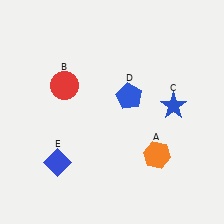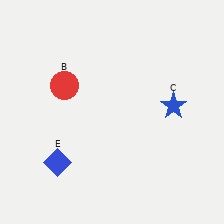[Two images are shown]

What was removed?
The blue pentagon (D), the orange hexagon (A) were removed in Image 2.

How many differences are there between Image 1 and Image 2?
There are 2 differences between the two images.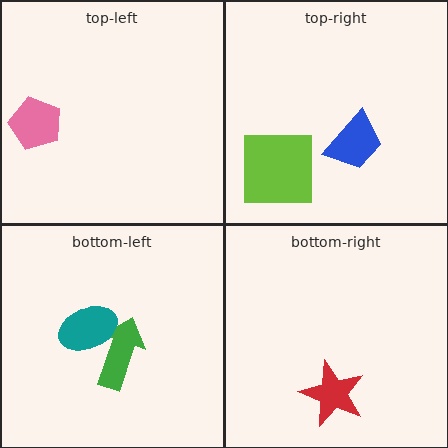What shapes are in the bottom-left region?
The green arrow, the teal ellipse.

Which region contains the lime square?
The top-right region.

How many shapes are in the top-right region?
2.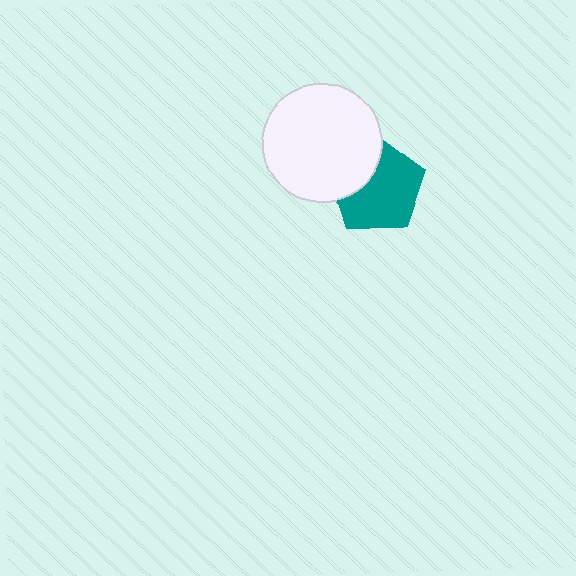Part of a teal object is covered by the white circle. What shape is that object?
It is a pentagon.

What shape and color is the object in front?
The object in front is a white circle.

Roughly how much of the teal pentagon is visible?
Most of it is visible (roughly 69%).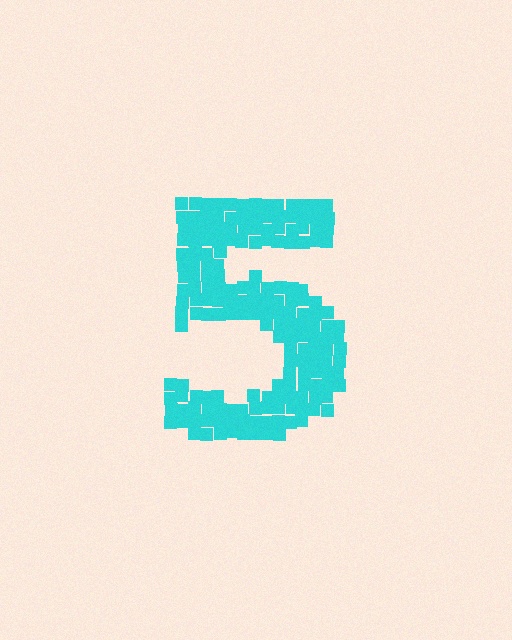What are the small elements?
The small elements are squares.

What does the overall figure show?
The overall figure shows the digit 5.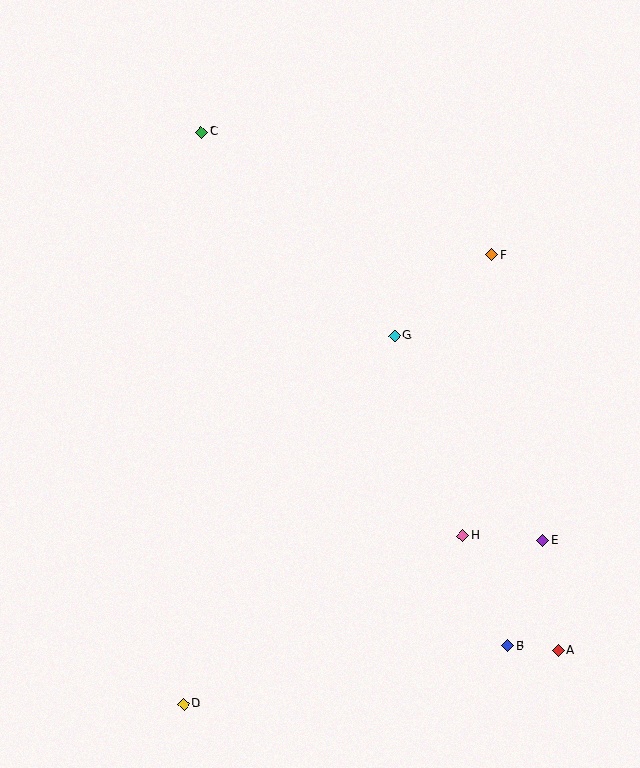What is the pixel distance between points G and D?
The distance between G and D is 424 pixels.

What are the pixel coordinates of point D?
Point D is at (184, 704).